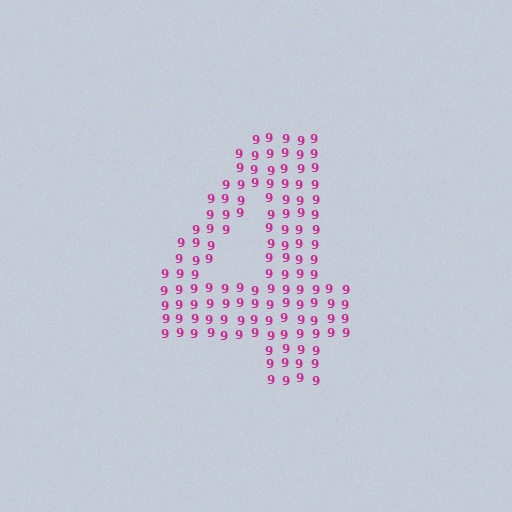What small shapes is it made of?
It is made of small digit 9's.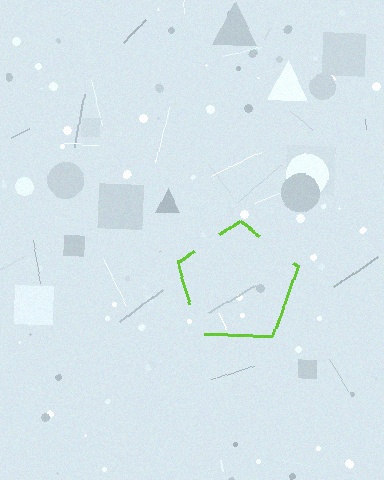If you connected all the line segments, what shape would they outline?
They would outline a pentagon.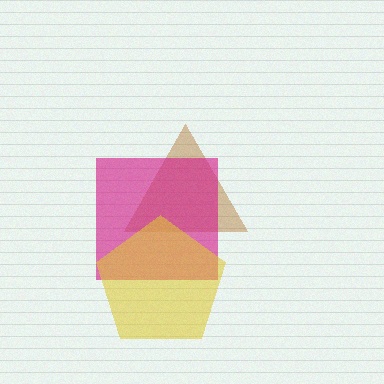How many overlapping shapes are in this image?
There are 3 overlapping shapes in the image.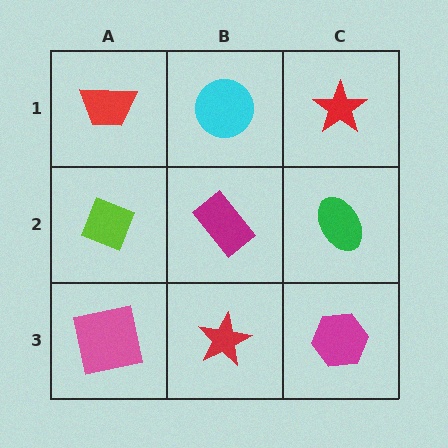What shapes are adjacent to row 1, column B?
A magenta rectangle (row 2, column B), a red trapezoid (row 1, column A), a red star (row 1, column C).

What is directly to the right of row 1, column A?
A cyan circle.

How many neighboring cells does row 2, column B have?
4.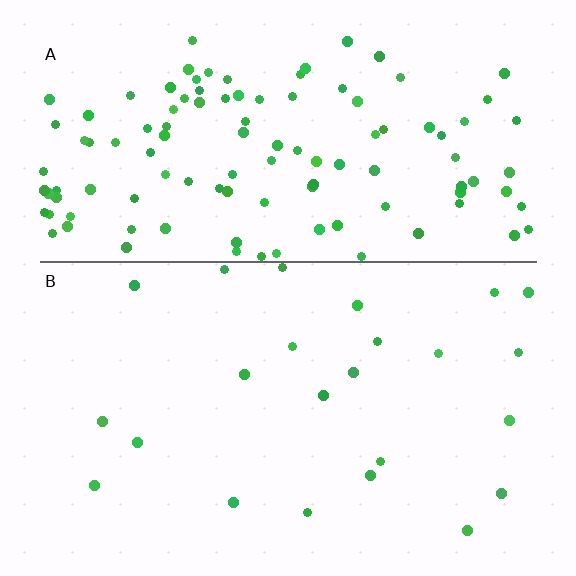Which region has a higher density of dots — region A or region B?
A (the top).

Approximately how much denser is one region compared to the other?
Approximately 4.9× — region A over region B.